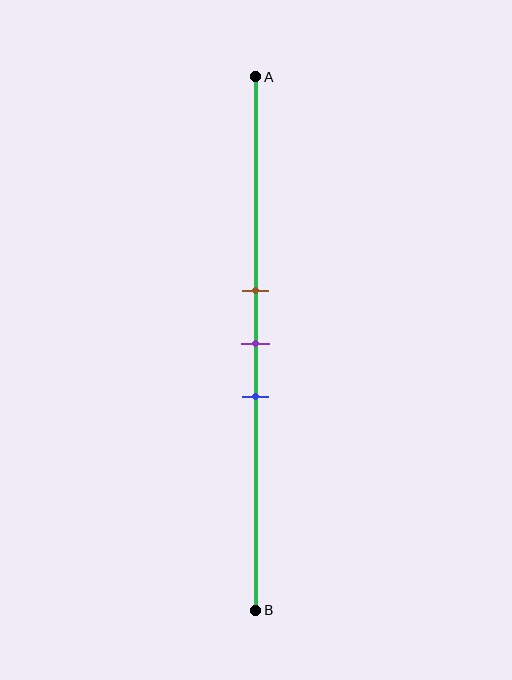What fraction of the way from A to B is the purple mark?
The purple mark is approximately 50% (0.5) of the way from A to B.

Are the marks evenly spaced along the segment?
Yes, the marks are approximately evenly spaced.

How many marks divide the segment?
There are 3 marks dividing the segment.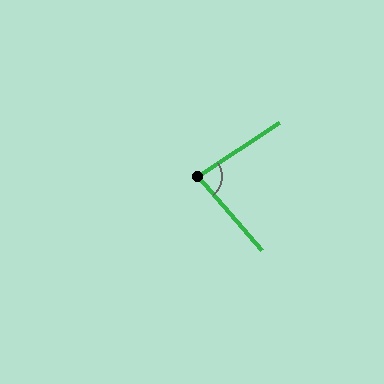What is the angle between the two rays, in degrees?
Approximately 83 degrees.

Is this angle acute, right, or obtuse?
It is acute.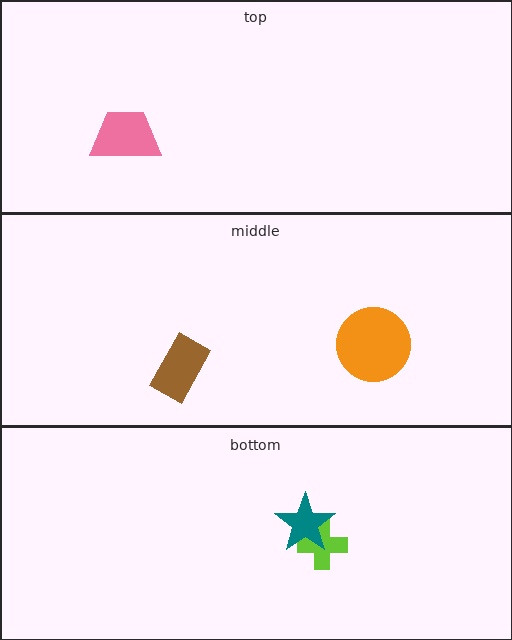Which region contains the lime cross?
The bottom region.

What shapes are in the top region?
The pink trapezoid.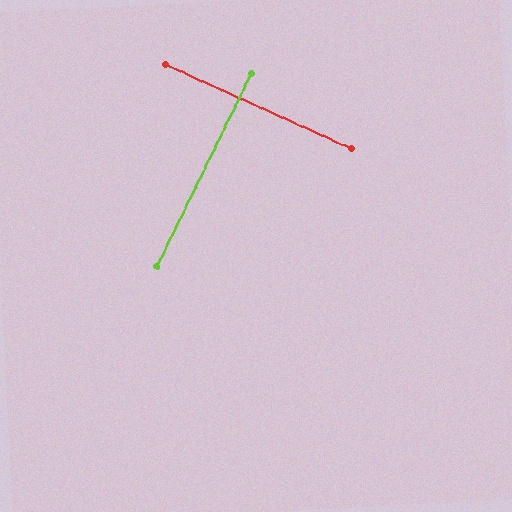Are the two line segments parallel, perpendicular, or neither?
Perpendicular — they meet at approximately 88°.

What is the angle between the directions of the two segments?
Approximately 88 degrees.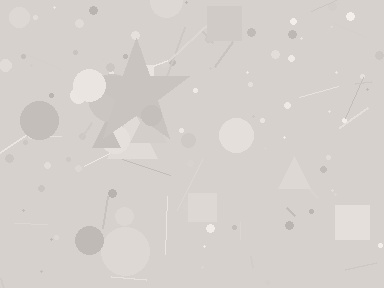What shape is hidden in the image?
A star is hidden in the image.